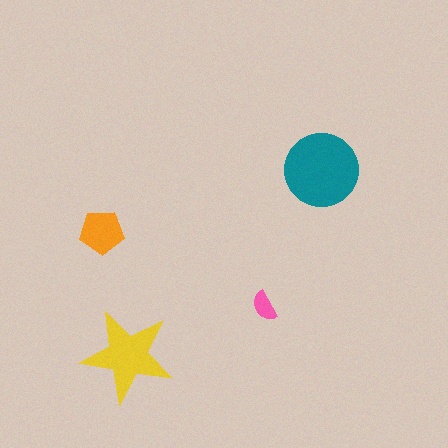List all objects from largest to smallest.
The teal circle, the yellow star, the orange pentagon, the pink semicircle.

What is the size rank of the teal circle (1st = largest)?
1st.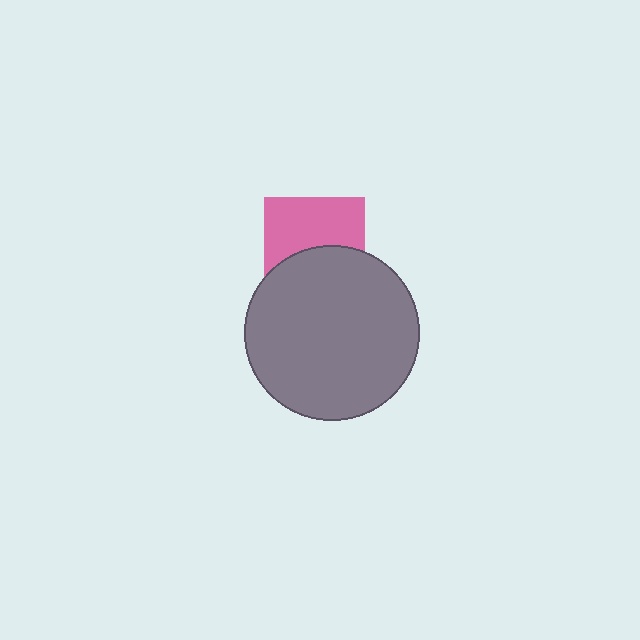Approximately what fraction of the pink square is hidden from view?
Roughly 46% of the pink square is hidden behind the gray circle.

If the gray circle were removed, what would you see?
You would see the complete pink square.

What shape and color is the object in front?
The object in front is a gray circle.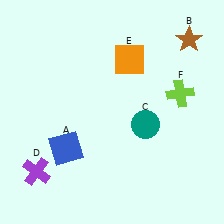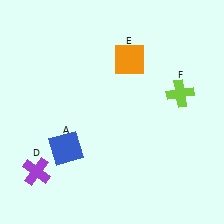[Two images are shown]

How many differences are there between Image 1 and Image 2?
There are 2 differences between the two images.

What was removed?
The brown star (B), the teal circle (C) were removed in Image 2.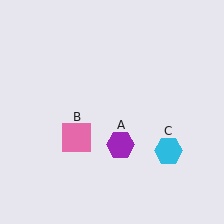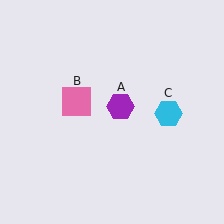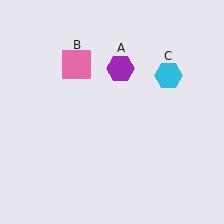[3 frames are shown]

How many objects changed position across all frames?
3 objects changed position: purple hexagon (object A), pink square (object B), cyan hexagon (object C).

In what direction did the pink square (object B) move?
The pink square (object B) moved up.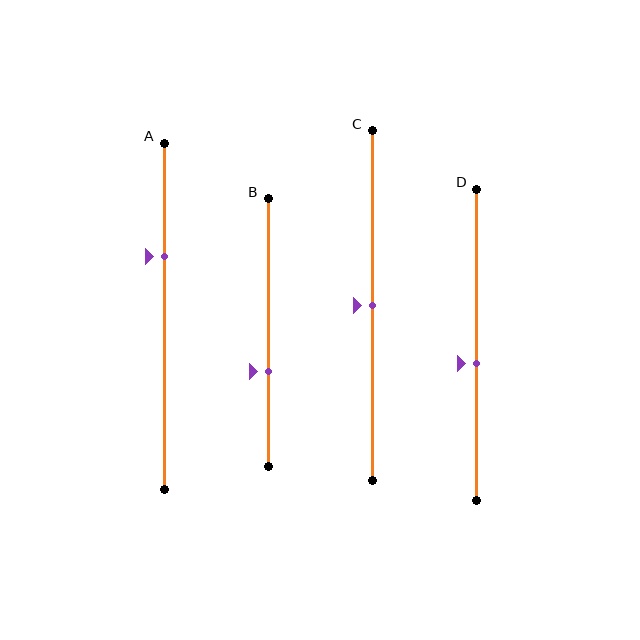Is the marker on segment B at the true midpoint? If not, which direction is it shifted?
No, the marker on segment B is shifted downward by about 15% of the segment length.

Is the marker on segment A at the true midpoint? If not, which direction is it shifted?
No, the marker on segment A is shifted upward by about 17% of the segment length.